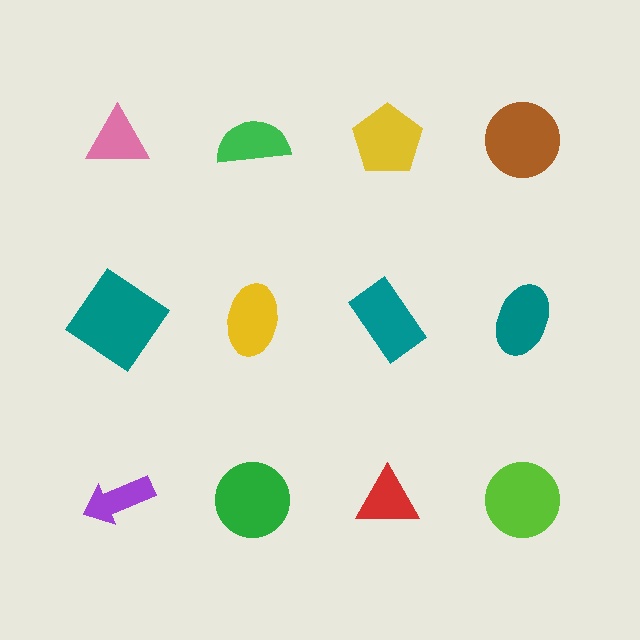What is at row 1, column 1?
A pink triangle.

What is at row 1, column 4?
A brown circle.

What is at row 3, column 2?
A green circle.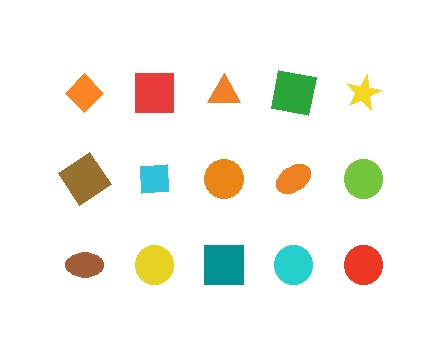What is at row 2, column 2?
A cyan square.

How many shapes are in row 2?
5 shapes.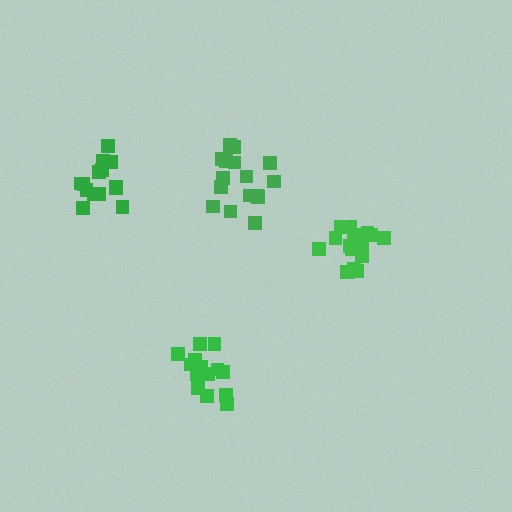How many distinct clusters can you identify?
There are 4 distinct clusters.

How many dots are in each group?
Group 1: 16 dots, Group 2: 16 dots, Group 3: 16 dots, Group 4: 14 dots (62 total).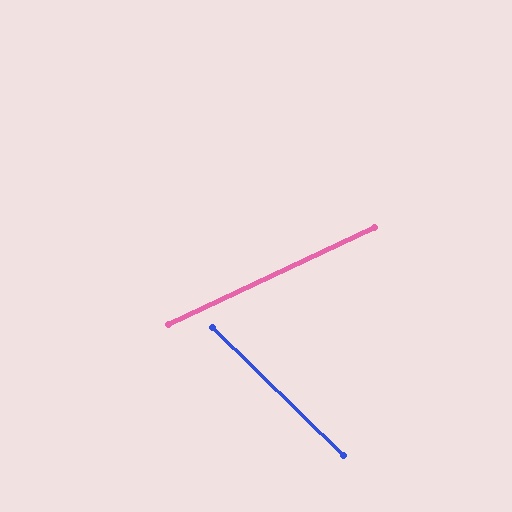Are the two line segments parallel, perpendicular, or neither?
Neither parallel nor perpendicular — they differ by about 69°.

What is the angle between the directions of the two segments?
Approximately 69 degrees.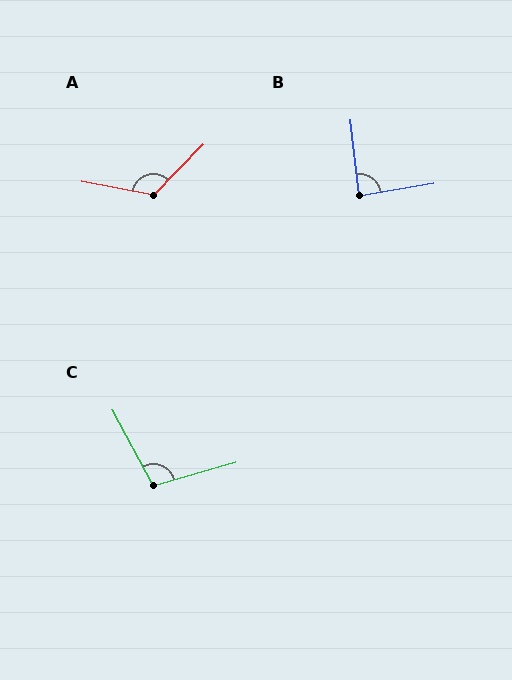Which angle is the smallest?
B, at approximately 87 degrees.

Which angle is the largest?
A, at approximately 123 degrees.